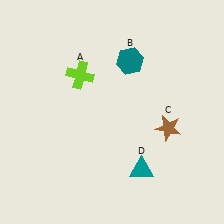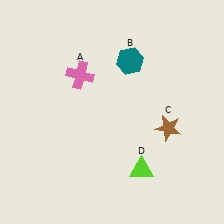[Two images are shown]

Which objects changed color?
A changed from lime to pink. D changed from teal to lime.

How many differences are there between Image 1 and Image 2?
There are 2 differences between the two images.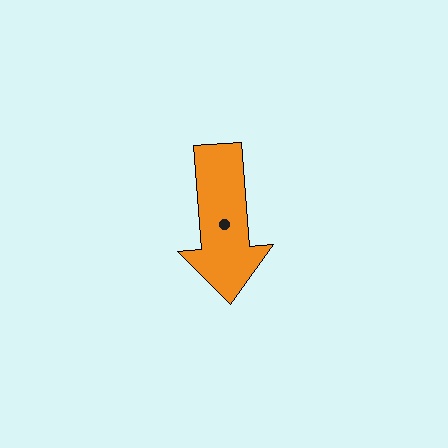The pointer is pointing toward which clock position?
Roughly 6 o'clock.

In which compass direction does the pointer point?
South.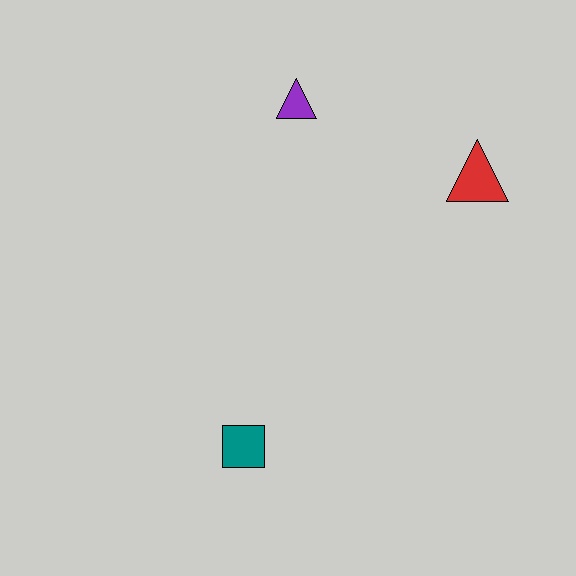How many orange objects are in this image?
There are no orange objects.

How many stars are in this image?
There are no stars.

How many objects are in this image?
There are 3 objects.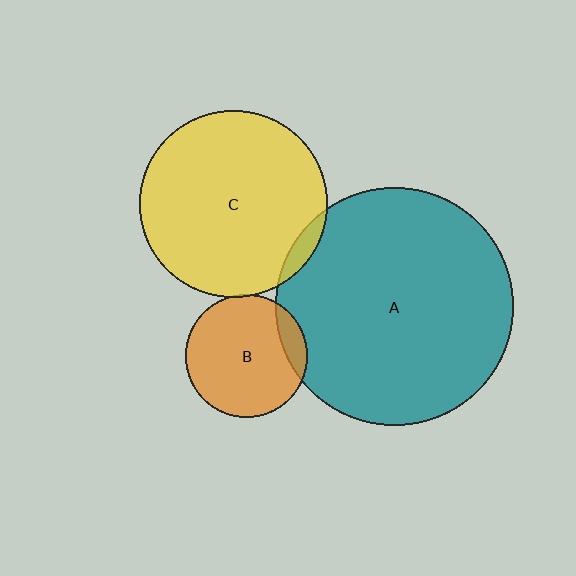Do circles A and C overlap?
Yes.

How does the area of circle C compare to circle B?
Approximately 2.3 times.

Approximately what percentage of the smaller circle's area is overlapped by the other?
Approximately 5%.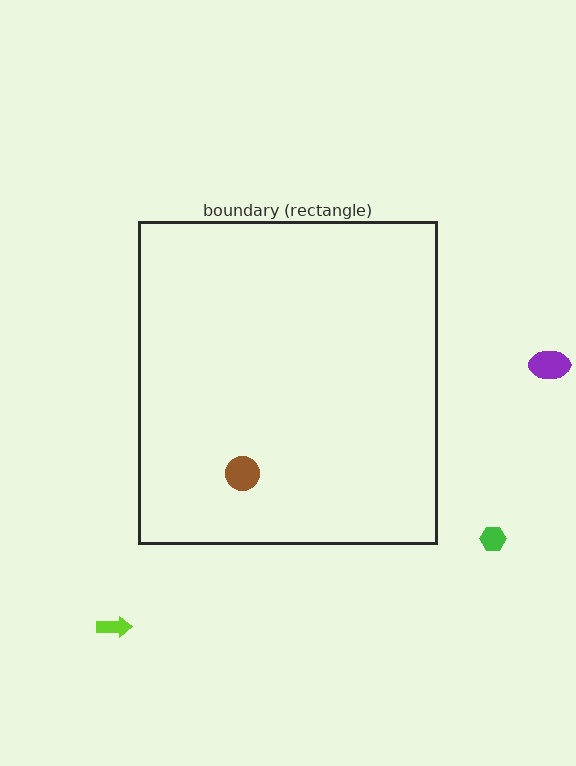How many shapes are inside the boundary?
1 inside, 3 outside.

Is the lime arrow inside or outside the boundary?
Outside.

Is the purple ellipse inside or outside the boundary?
Outside.